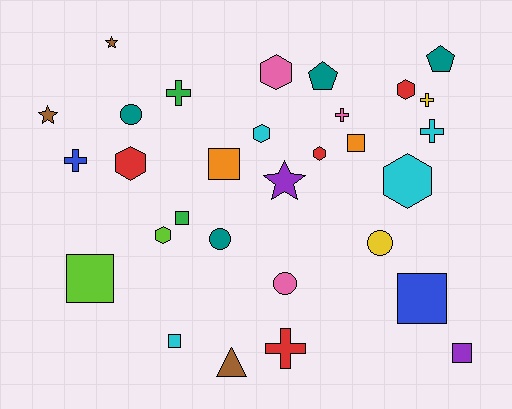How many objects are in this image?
There are 30 objects.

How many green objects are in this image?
There are 2 green objects.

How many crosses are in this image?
There are 6 crosses.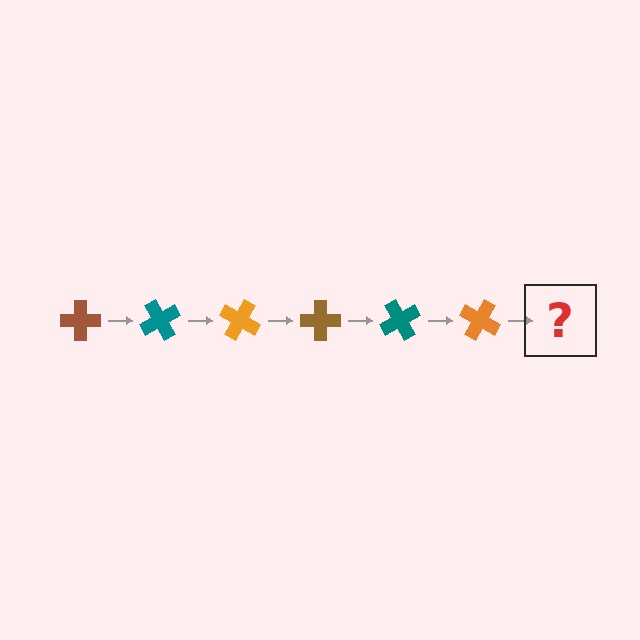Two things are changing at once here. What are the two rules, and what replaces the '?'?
The two rules are that it rotates 60 degrees each step and the color cycles through brown, teal, and orange. The '?' should be a brown cross, rotated 360 degrees from the start.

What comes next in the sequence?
The next element should be a brown cross, rotated 360 degrees from the start.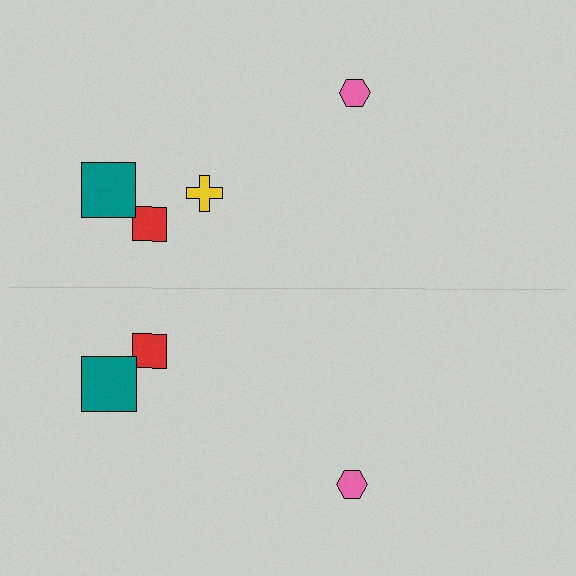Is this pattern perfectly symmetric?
No, the pattern is not perfectly symmetric. A yellow cross is missing from the bottom side.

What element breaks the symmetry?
A yellow cross is missing from the bottom side.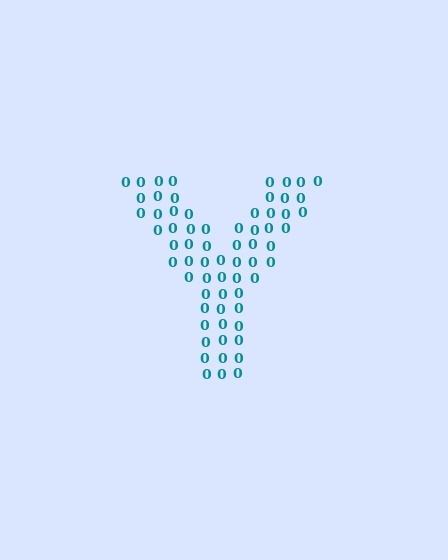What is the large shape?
The large shape is the letter Y.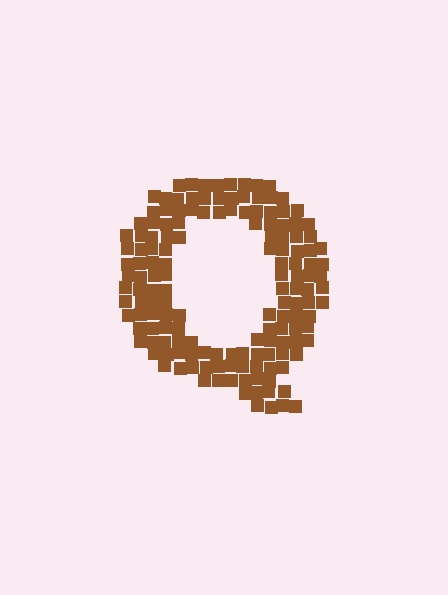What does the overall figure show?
The overall figure shows the letter Q.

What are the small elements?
The small elements are squares.